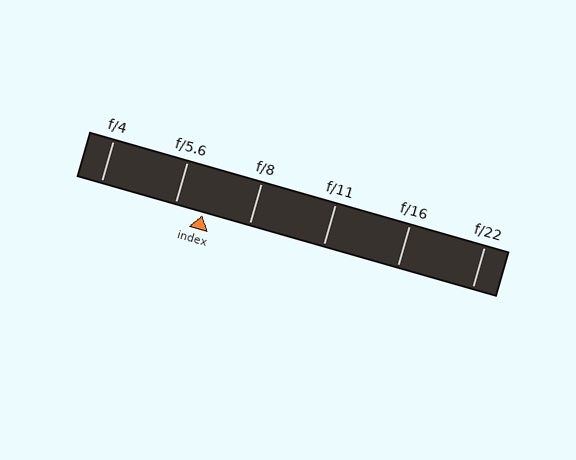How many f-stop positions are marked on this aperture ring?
There are 6 f-stop positions marked.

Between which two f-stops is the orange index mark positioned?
The index mark is between f/5.6 and f/8.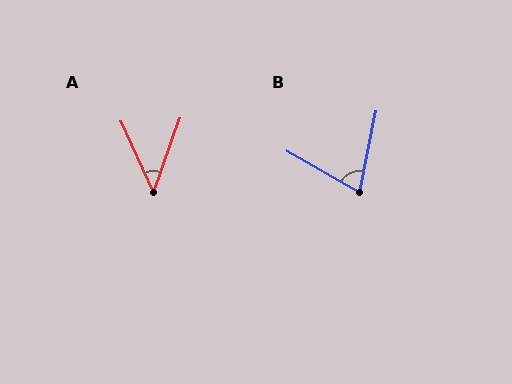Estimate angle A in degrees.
Approximately 44 degrees.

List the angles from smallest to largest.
A (44°), B (71°).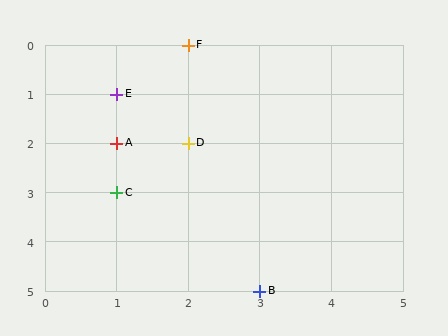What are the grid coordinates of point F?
Point F is at grid coordinates (2, 0).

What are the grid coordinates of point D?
Point D is at grid coordinates (2, 2).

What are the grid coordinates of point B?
Point B is at grid coordinates (3, 5).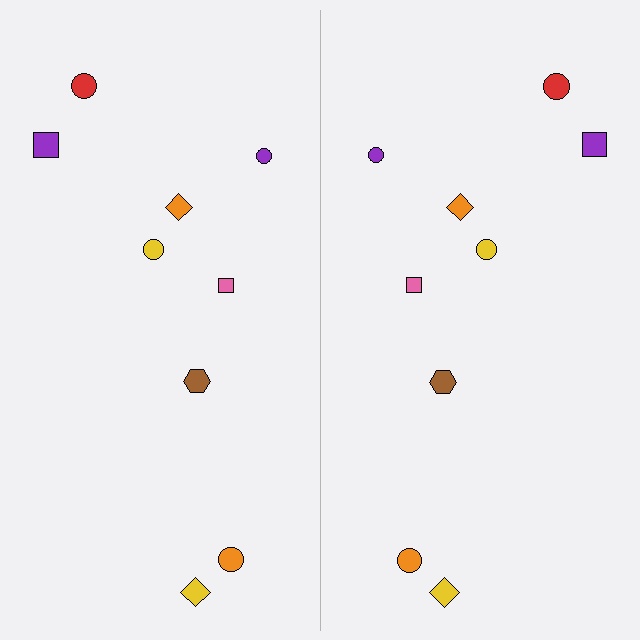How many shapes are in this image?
There are 18 shapes in this image.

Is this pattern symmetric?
Yes, this pattern has bilateral (reflection) symmetry.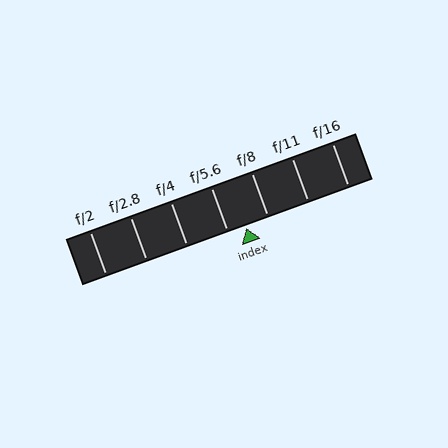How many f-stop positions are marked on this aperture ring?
There are 7 f-stop positions marked.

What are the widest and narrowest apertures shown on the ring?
The widest aperture shown is f/2 and the narrowest is f/16.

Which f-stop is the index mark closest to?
The index mark is closest to f/5.6.